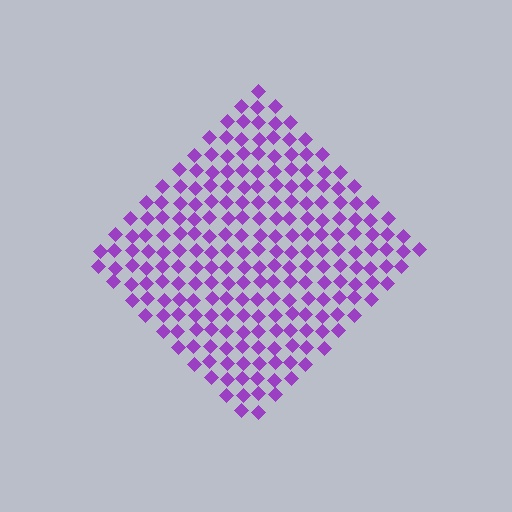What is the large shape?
The large shape is a diamond.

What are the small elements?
The small elements are diamonds.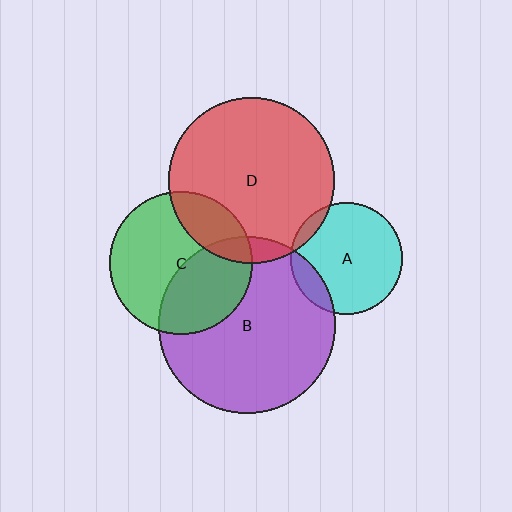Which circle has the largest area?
Circle B (purple).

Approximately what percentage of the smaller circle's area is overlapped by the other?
Approximately 10%.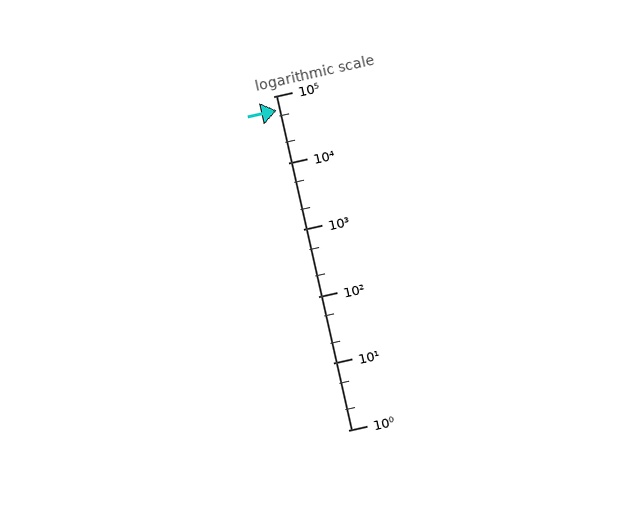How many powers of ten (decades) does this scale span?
The scale spans 5 decades, from 1 to 100000.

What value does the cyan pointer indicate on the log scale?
The pointer indicates approximately 61000.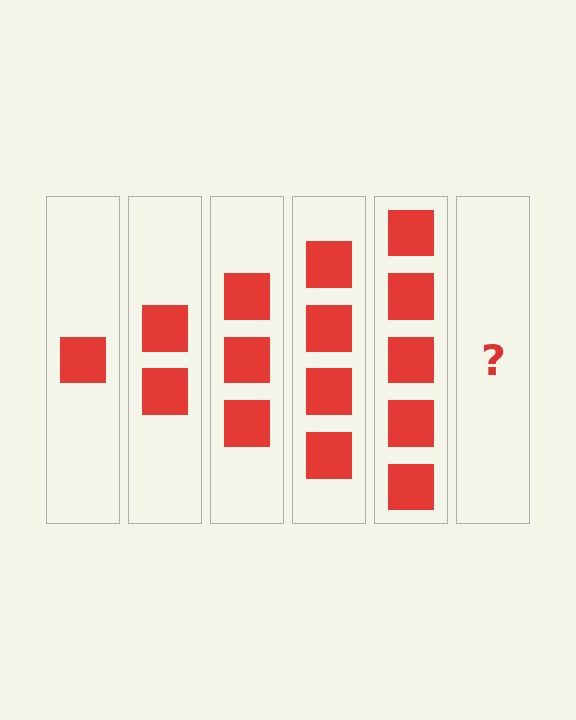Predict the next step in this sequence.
The next step is 6 squares.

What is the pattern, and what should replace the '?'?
The pattern is that each step adds one more square. The '?' should be 6 squares.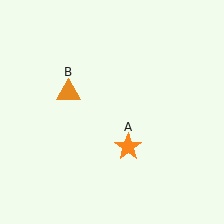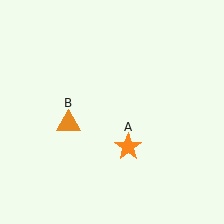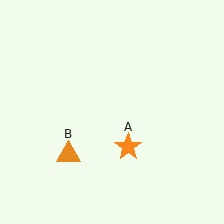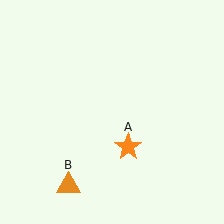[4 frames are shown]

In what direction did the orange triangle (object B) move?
The orange triangle (object B) moved down.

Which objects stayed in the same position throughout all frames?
Orange star (object A) remained stationary.